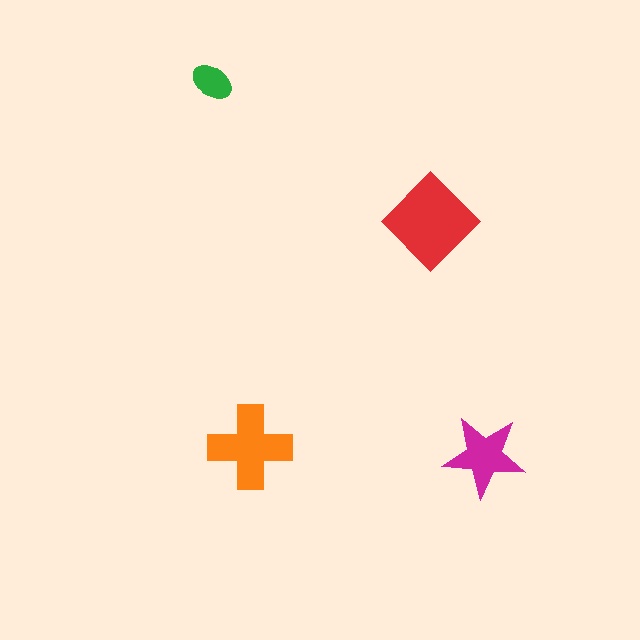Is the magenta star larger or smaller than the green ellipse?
Larger.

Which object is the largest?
The red diamond.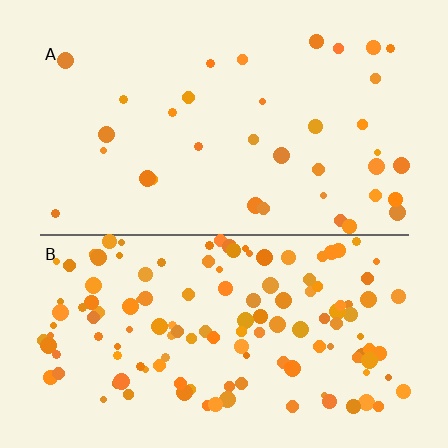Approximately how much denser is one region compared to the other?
Approximately 3.7× — region B over region A.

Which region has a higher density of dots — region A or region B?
B (the bottom).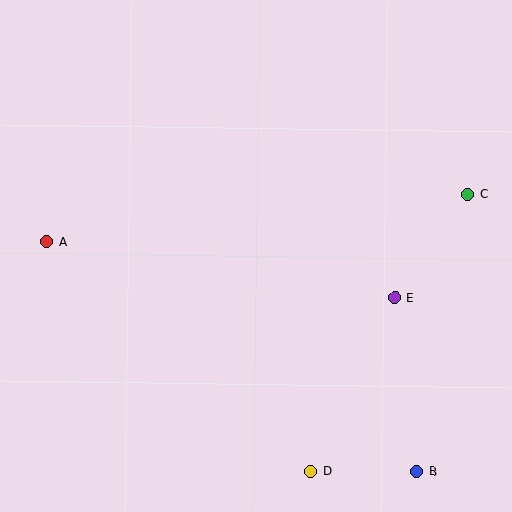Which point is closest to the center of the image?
Point E at (395, 298) is closest to the center.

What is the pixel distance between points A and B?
The distance between A and B is 435 pixels.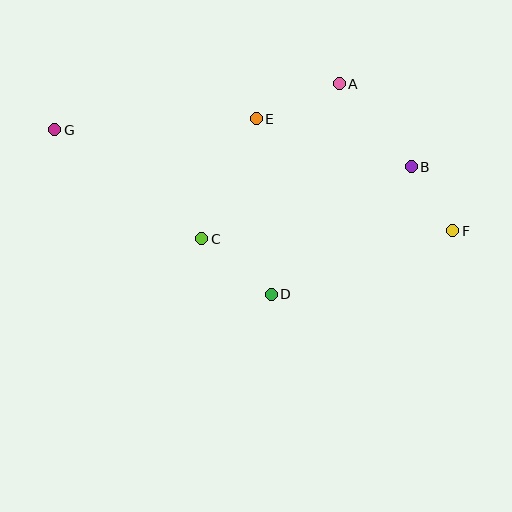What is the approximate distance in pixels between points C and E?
The distance between C and E is approximately 132 pixels.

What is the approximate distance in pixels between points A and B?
The distance between A and B is approximately 110 pixels.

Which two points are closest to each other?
Points B and F are closest to each other.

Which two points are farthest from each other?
Points F and G are farthest from each other.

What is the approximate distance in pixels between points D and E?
The distance between D and E is approximately 176 pixels.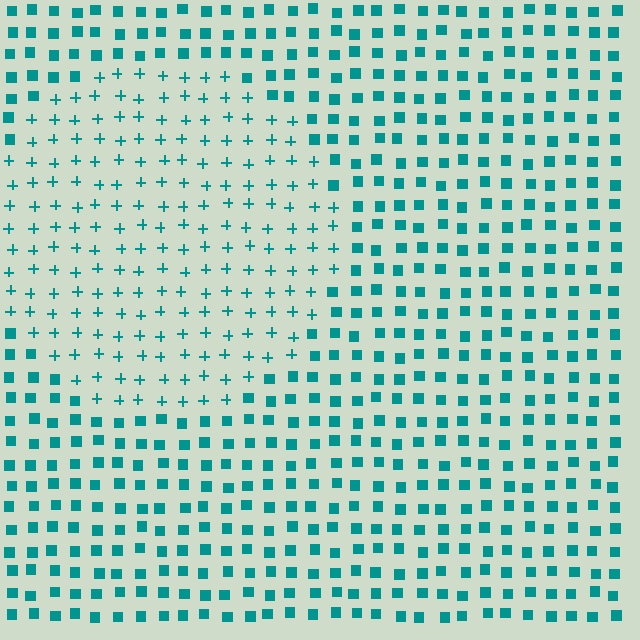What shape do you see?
I see a circle.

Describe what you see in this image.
The image is filled with small teal elements arranged in a uniform grid. A circle-shaped region contains plus signs, while the surrounding area contains squares. The boundary is defined purely by the change in element shape.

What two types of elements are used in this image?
The image uses plus signs inside the circle region and squares outside it.